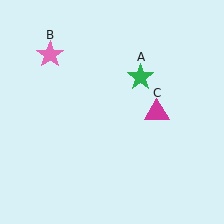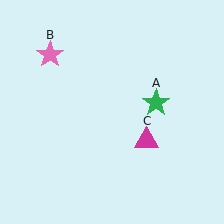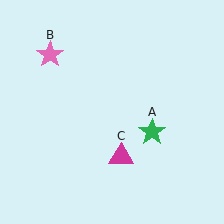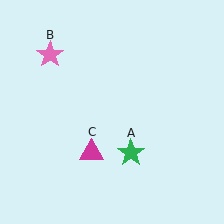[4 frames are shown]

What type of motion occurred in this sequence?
The green star (object A), magenta triangle (object C) rotated clockwise around the center of the scene.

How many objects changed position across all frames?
2 objects changed position: green star (object A), magenta triangle (object C).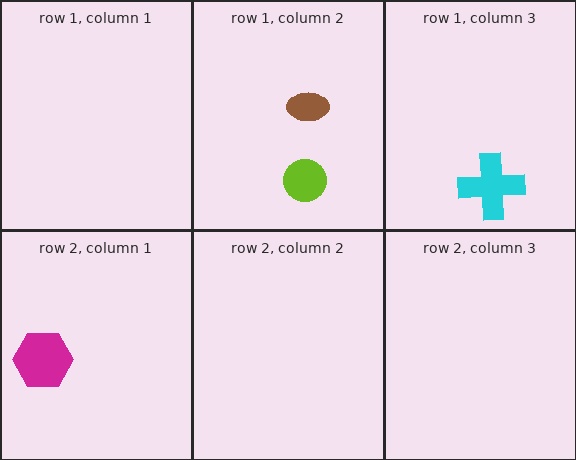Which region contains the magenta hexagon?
The row 2, column 1 region.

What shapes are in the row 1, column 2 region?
The brown ellipse, the lime circle.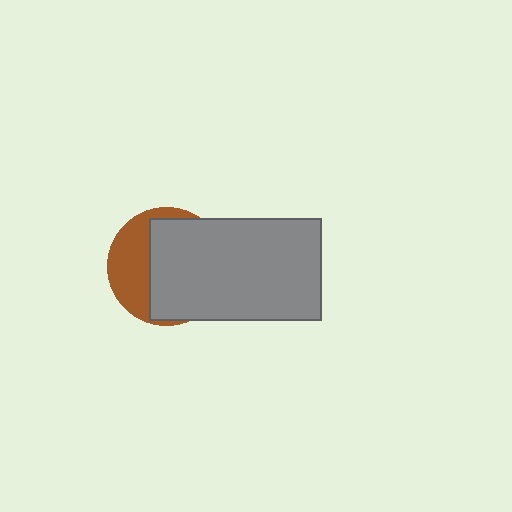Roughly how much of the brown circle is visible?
A small part of it is visible (roughly 37%).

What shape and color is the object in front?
The object in front is a gray rectangle.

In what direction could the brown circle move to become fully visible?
The brown circle could move left. That would shift it out from behind the gray rectangle entirely.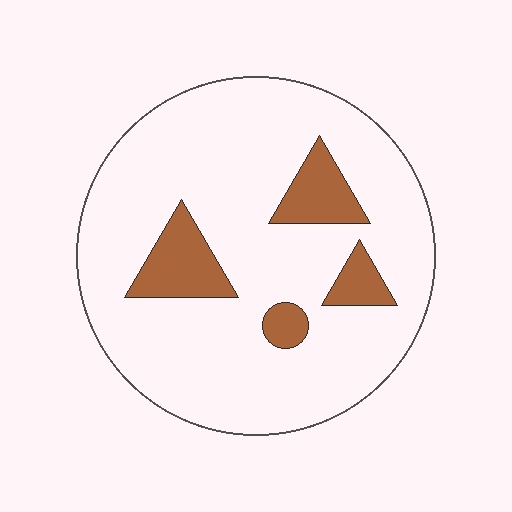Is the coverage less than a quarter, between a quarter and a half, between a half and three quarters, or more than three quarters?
Less than a quarter.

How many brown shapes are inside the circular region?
4.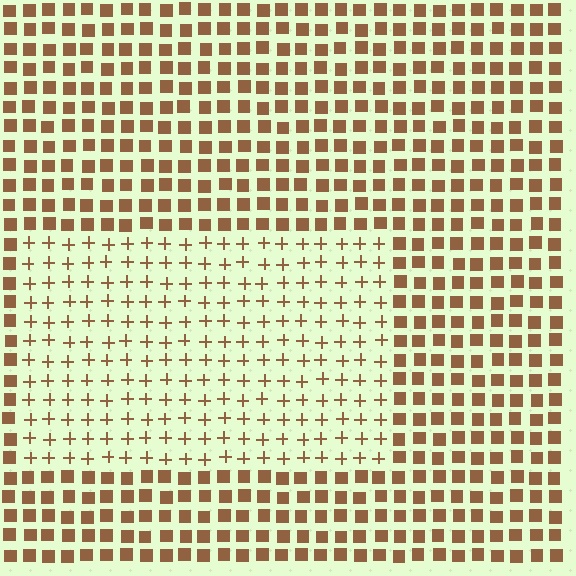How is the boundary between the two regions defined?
The boundary is defined by a change in element shape: plus signs inside vs. squares outside. All elements share the same color and spacing.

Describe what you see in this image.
The image is filled with small brown elements arranged in a uniform grid. A rectangle-shaped region contains plus signs, while the surrounding area contains squares. The boundary is defined purely by the change in element shape.